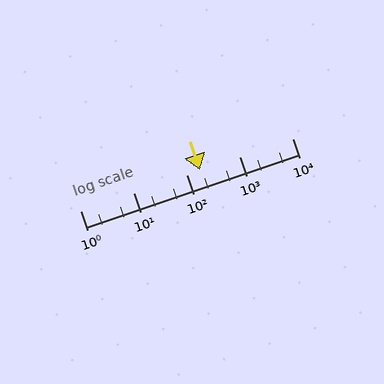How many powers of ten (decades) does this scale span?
The scale spans 4 decades, from 1 to 10000.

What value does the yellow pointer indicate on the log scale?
The pointer indicates approximately 180.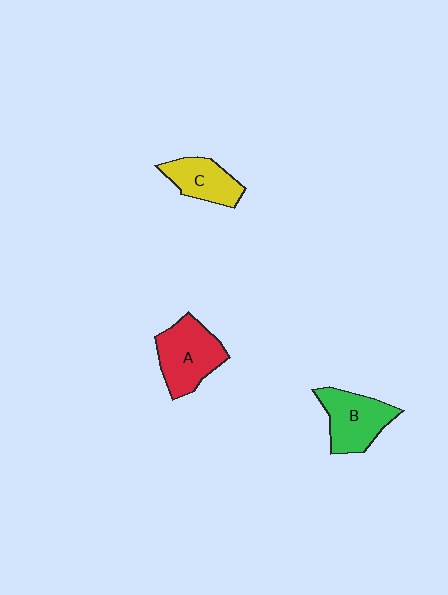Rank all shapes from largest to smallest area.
From largest to smallest: A (red), B (green), C (yellow).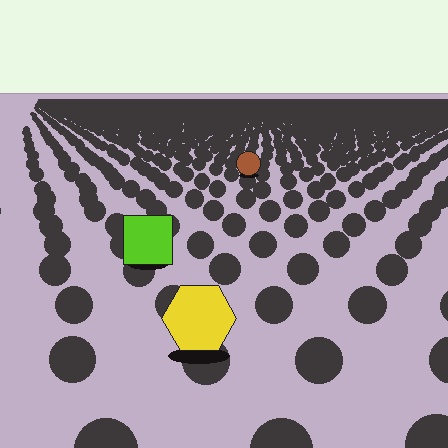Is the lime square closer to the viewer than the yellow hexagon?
No. The yellow hexagon is closer — you can tell from the texture gradient: the ground texture is coarser near it.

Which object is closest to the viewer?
The yellow hexagon is closest. The texture marks near it are larger and more spread out.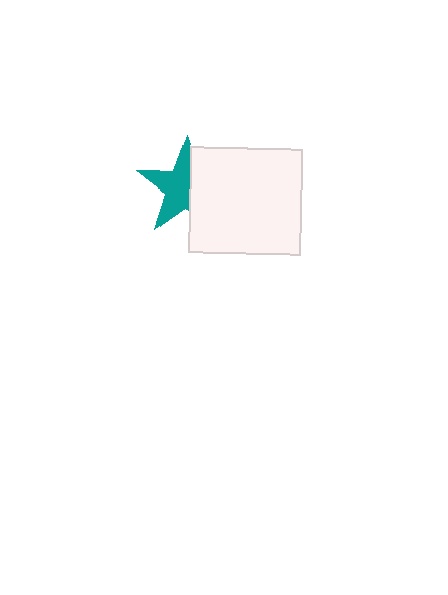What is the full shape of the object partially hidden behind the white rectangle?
The partially hidden object is a teal star.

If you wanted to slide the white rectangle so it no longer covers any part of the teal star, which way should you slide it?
Slide it right — that is the most direct way to separate the two shapes.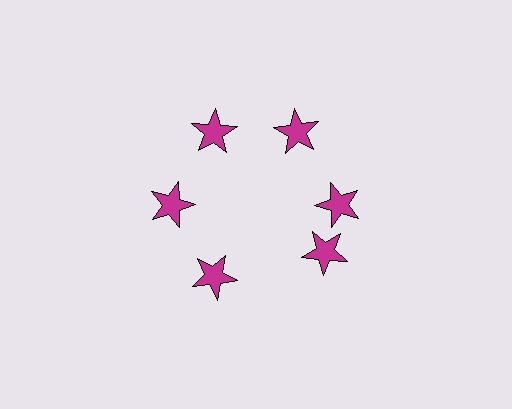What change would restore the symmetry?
The symmetry would be restored by rotating it back into even spacing with its neighbors so that all 6 stars sit at equal angles and equal distance from the center.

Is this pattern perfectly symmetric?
No. The 6 magenta stars are arranged in a ring, but one element near the 5 o'clock position is rotated out of alignment along the ring, breaking the 6-fold rotational symmetry.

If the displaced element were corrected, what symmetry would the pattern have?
It would have 6-fold rotational symmetry — the pattern would map onto itself every 60 degrees.